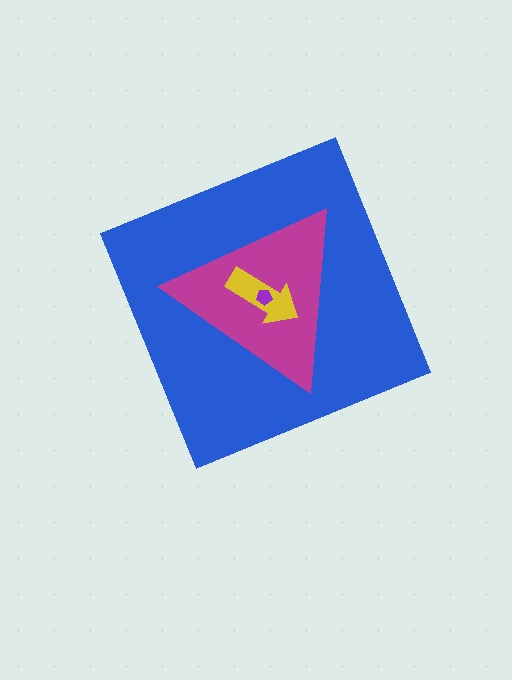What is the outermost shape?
The blue diamond.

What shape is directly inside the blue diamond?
The magenta triangle.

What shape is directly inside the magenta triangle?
The yellow arrow.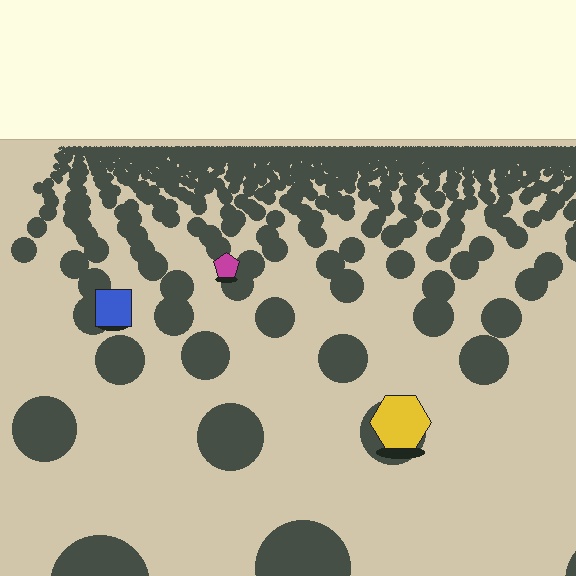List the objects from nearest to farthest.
From nearest to farthest: the yellow hexagon, the blue square, the magenta pentagon.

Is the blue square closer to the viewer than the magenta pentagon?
Yes. The blue square is closer — you can tell from the texture gradient: the ground texture is coarser near it.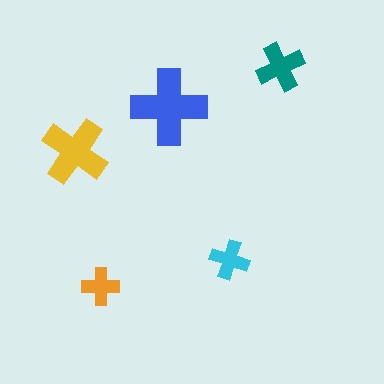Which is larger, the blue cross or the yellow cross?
The blue one.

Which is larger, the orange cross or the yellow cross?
The yellow one.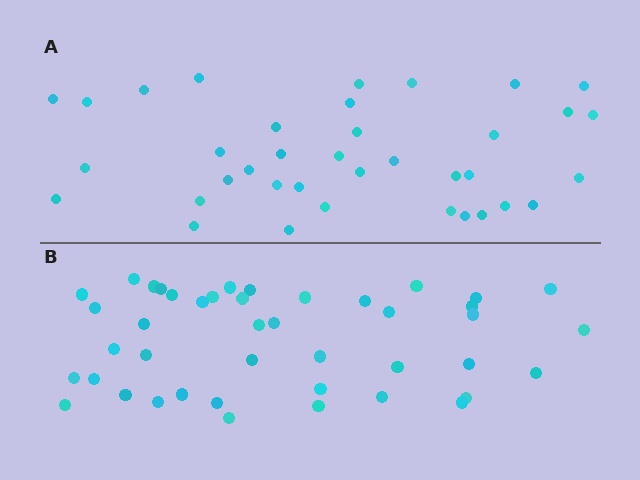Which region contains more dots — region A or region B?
Region B (the bottom region) has more dots.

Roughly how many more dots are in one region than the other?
Region B has about 6 more dots than region A.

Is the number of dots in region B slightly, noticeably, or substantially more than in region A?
Region B has only slightly more — the two regions are fairly close. The ratio is roughly 1.2 to 1.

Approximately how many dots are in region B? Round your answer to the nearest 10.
About 40 dots. (The exact count is 43, which rounds to 40.)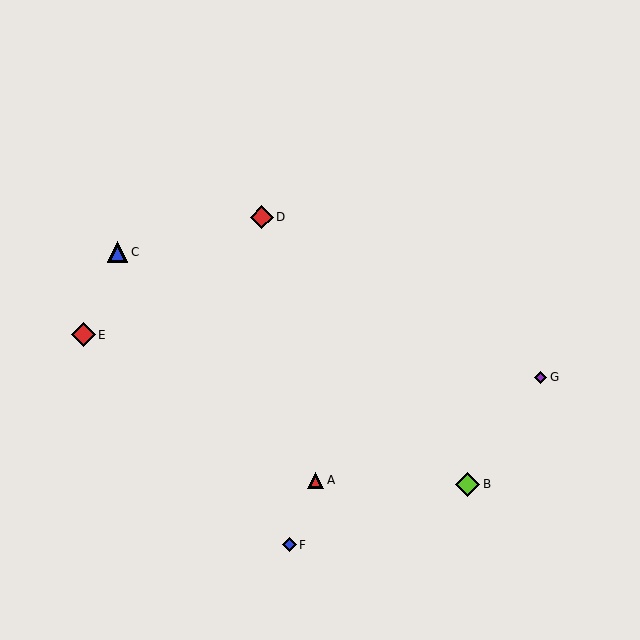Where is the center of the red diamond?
The center of the red diamond is at (262, 217).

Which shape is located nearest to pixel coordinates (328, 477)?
The red triangle (labeled A) at (316, 480) is nearest to that location.